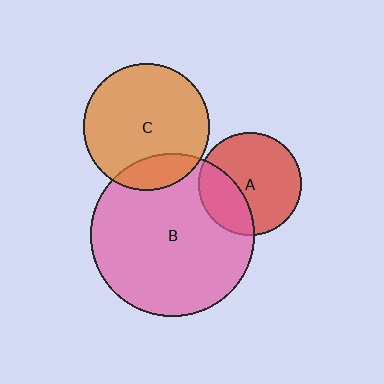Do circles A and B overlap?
Yes.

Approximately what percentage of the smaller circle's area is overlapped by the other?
Approximately 30%.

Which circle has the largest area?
Circle B (pink).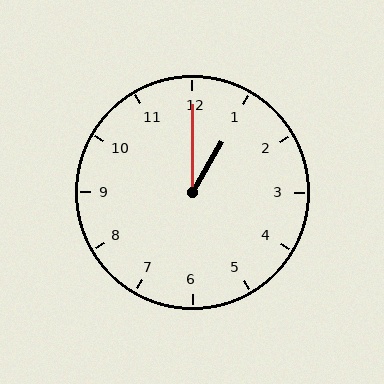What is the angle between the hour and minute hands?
Approximately 30 degrees.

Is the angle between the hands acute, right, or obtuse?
It is acute.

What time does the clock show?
1:00.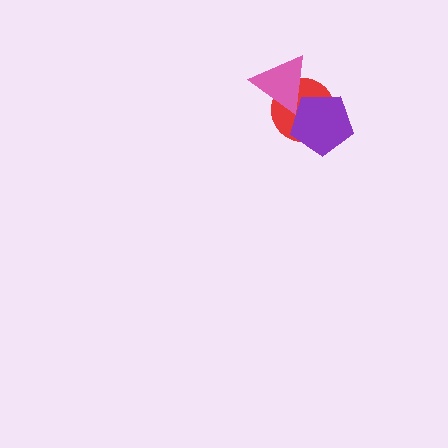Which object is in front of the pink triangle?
The purple pentagon is in front of the pink triangle.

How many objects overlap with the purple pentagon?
2 objects overlap with the purple pentagon.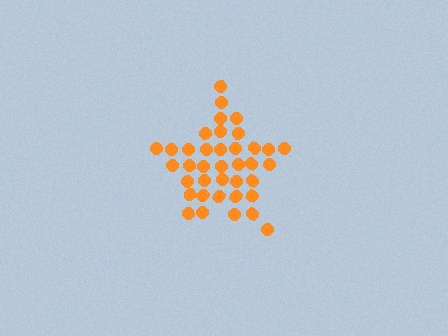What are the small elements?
The small elements are circles.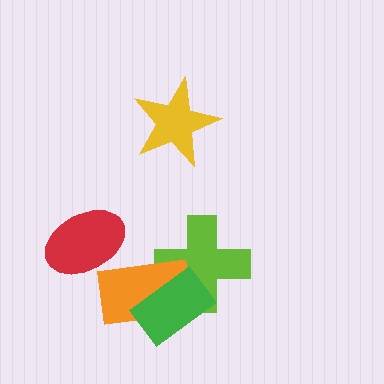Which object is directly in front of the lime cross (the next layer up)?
The orange rectangle is directly in front of the lime cross.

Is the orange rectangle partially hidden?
Yes, it is partially covered by another shape.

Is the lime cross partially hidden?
Yes, it is partially covered by another shape.